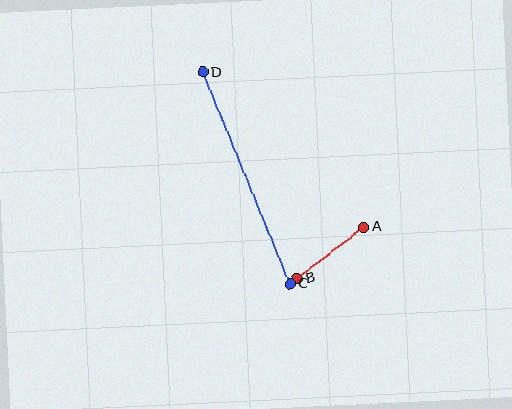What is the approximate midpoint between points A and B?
The midpoint is at approximately (331, 253) pixels.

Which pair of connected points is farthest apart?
Points C and D are farthest apart.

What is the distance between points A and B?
The distance is approximately 84 pixels.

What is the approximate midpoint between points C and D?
The midpoint is at approximately (247, 178) pixels.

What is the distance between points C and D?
The distance is approximately 229 pixels.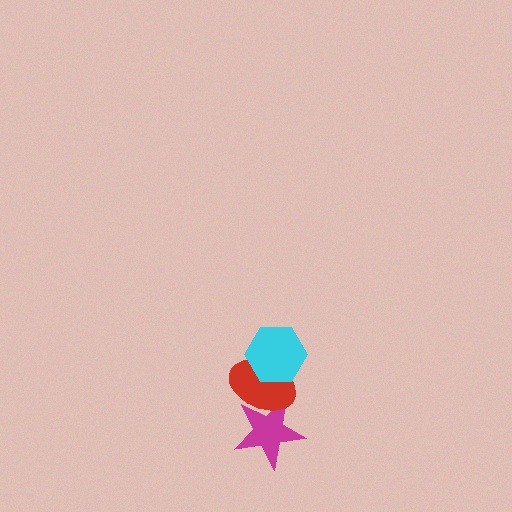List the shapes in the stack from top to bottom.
From top to bottom: the cyan hexagon, the red ellipse, the magenta star.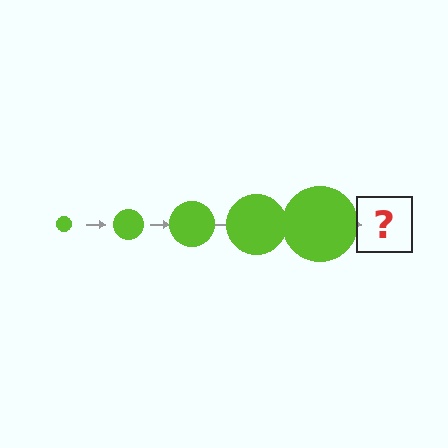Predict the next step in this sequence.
The next step is a lime circle, larger than the previous one.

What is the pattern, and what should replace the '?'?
The pattern is that the circle gets progressively larger each step. The '?' should be a lime circle, larger than the previous one.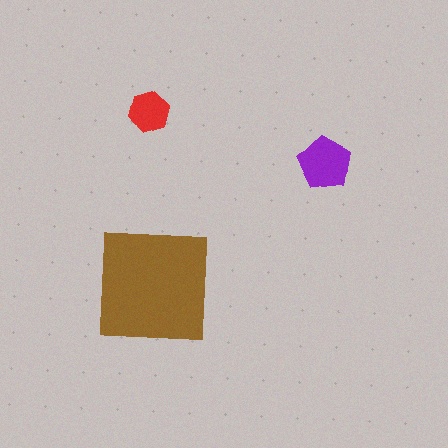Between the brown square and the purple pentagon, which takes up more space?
The brown square.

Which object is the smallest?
The red hexagon.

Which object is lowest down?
The brown square is bottommost.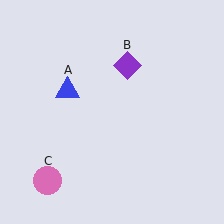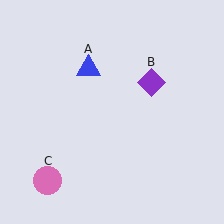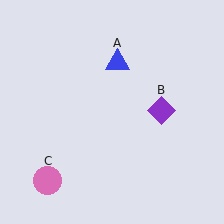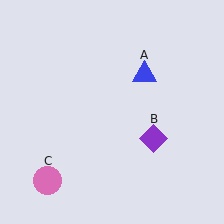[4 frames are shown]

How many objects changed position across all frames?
2 objects changed position: blue triangle (object A), purple diamond (object B).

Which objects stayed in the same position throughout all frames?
Pink circle (object C) remained stationary.